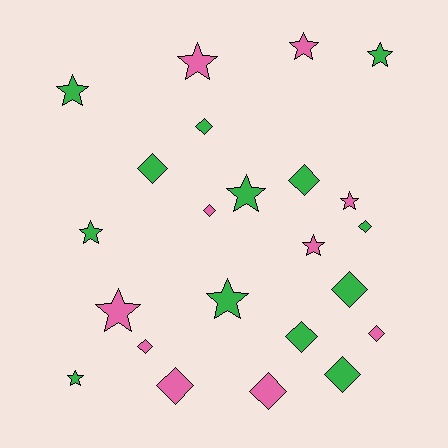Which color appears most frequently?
Green, with 13 objects.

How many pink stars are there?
There are 5 pink stars.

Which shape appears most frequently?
Diamond, with 12 objects.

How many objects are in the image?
There are 23 objects.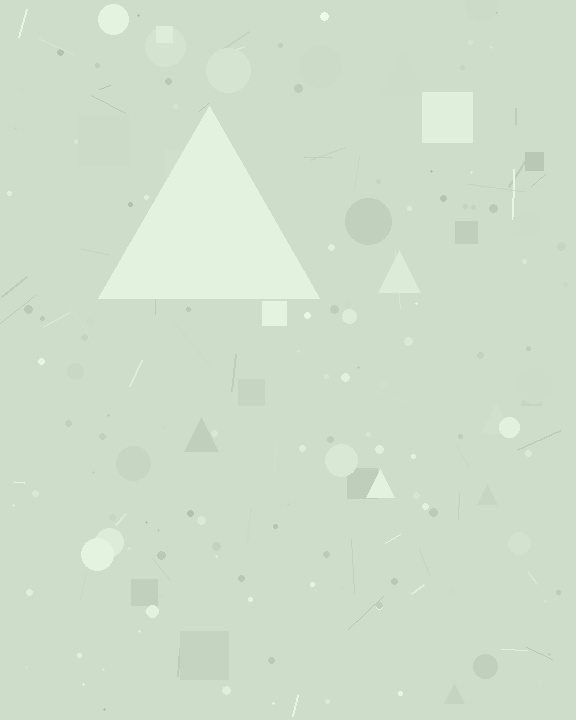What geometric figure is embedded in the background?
A triangle is embedded in the background.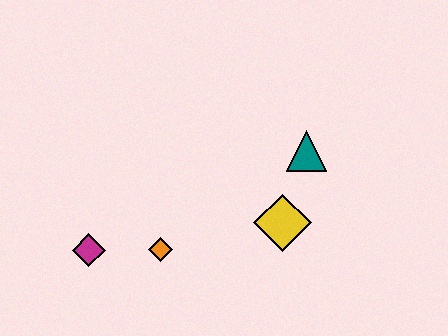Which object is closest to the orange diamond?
The magenta diamond is closest to the orange diamond.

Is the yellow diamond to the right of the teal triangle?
No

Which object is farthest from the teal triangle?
The magenta diamond is farthest from the teal triangle.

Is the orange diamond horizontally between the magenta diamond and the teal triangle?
Yes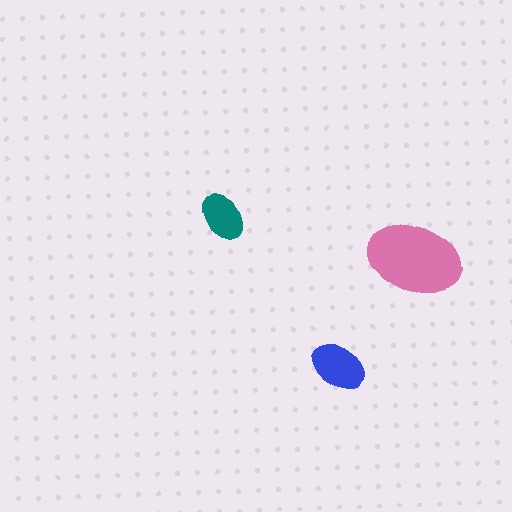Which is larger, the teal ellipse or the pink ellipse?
The pink one.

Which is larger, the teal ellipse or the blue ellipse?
The blue one.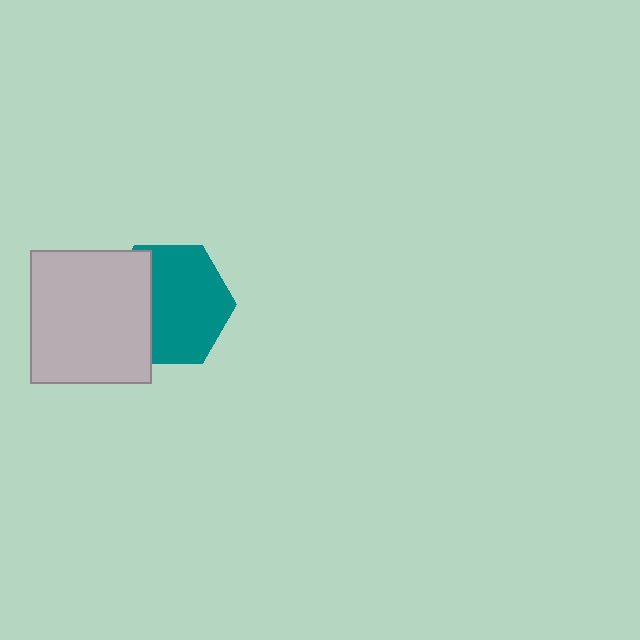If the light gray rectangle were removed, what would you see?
You would see the complete teal hexagon.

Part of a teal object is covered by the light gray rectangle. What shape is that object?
It is a hexagon.